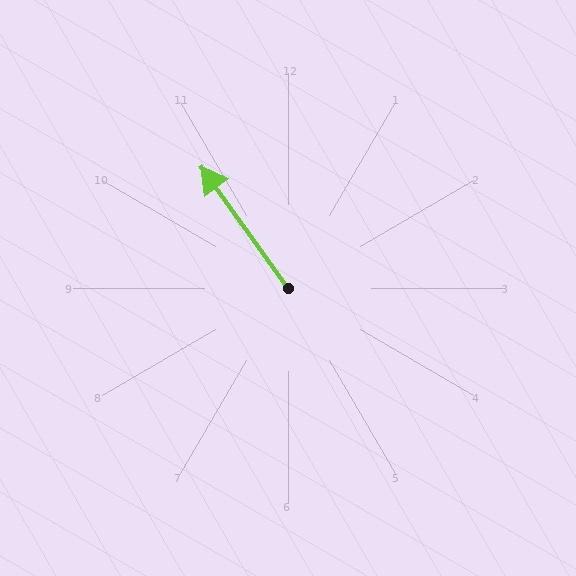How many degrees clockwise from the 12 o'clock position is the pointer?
Approximately 325 degrees.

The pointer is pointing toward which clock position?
Roughly 11 o'clock.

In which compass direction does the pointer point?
Northwest.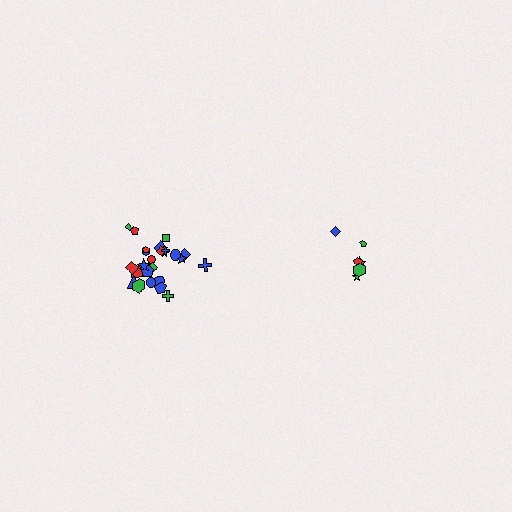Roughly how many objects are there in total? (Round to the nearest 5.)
Roughly 30 objects in total.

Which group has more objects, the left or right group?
The left group.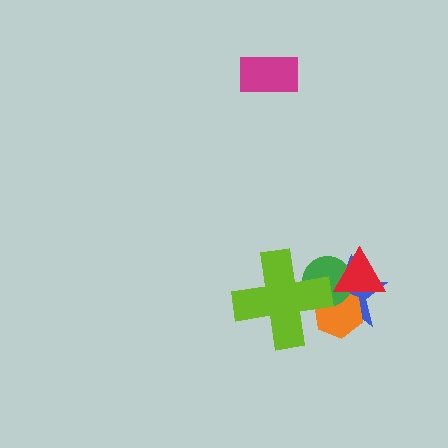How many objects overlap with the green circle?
4 objects overlap with the green circle.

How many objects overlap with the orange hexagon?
4 objects overlap with the orange hexagon.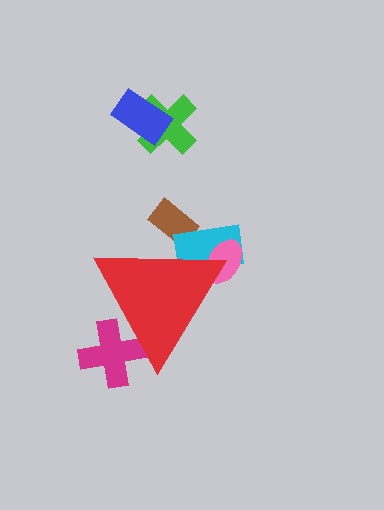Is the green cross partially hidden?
No, the green cross is fully visible.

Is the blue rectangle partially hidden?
No, the blue rectangle is fully visible.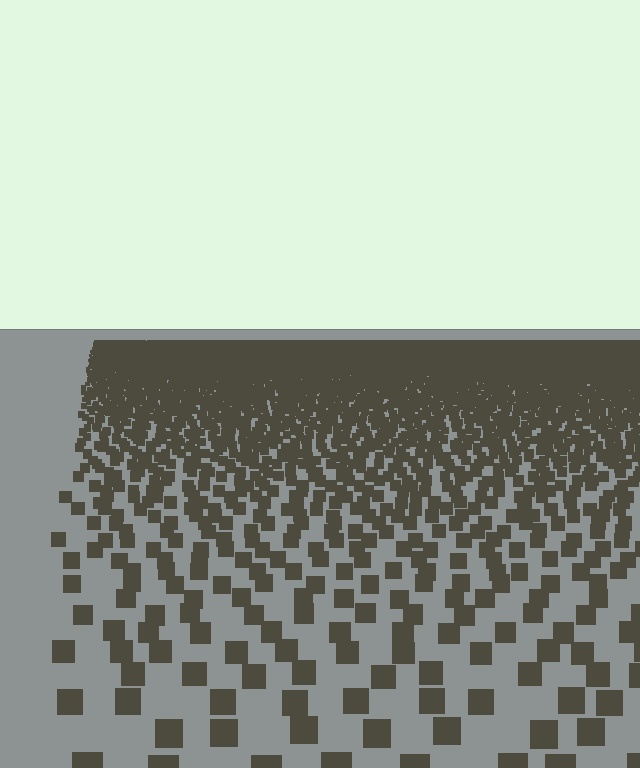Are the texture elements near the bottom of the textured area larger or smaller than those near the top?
Larger. Near the bottom, elements are closer to the viewer and appear at a bigger on-screen size.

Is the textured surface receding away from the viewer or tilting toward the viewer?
The surface is receding away from the viewer. Texture elements get smaller and denser toward the top.